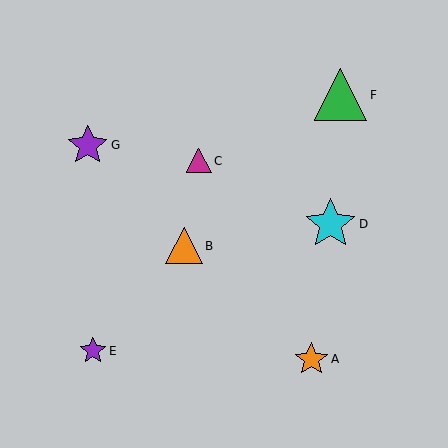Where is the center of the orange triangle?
The center of the orange triangle is at (184, 246).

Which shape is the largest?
The green triangle (labeled F) is the largest.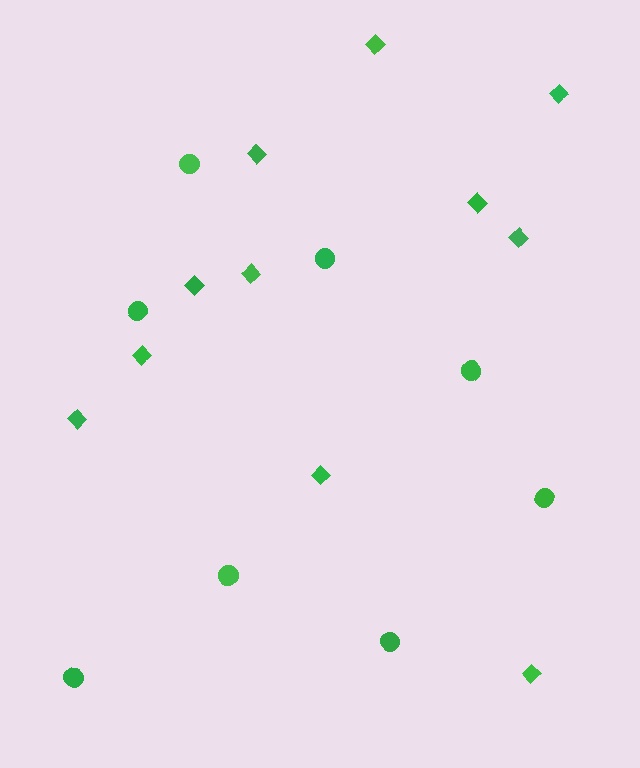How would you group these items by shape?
There are 2 groups: one group of diamonds (11) and one group of circles (8).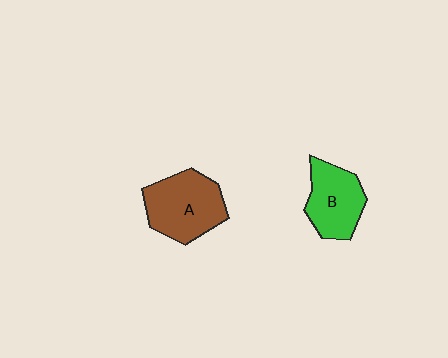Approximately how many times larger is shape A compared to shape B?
Approximately 1.2 times.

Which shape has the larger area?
Shape A (brown).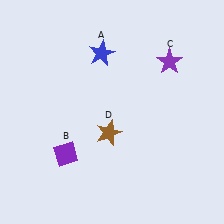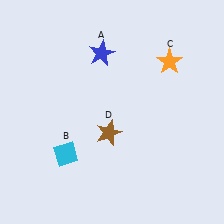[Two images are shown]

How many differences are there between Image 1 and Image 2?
There are 2 differences between the two images.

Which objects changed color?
B changed from purple to cyan. C changed from purple to orange.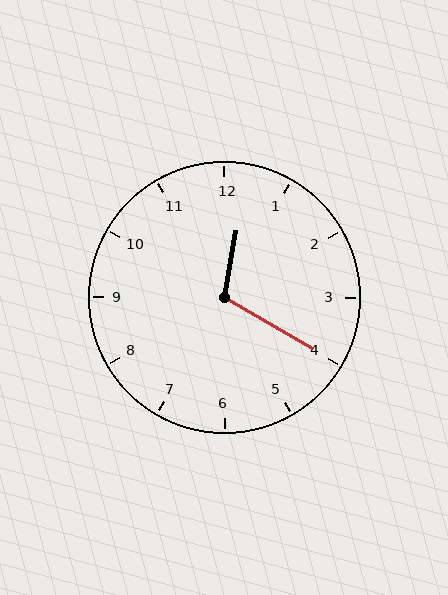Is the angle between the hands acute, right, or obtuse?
It is obtuse.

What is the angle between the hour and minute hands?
Approximately 110 degrees.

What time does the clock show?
12:20.